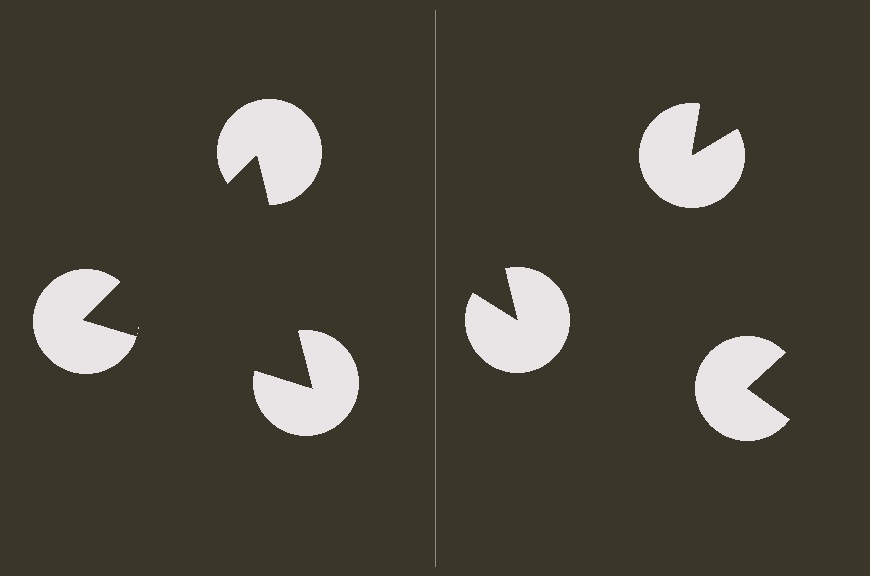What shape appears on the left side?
An illusory triangle.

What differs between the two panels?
The pac-man discs are positioned identically on both sides; only the wedge orientations differ. On the left they align to a triangle; on the right they are misaligned.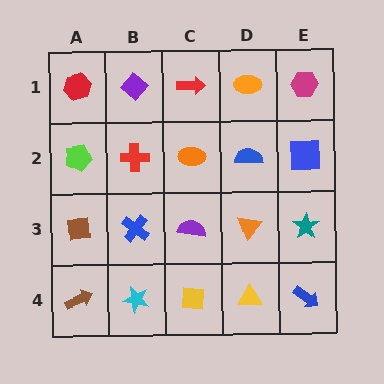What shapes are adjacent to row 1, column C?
An orange ellipse (row 2, column C), a purple diamond (row 1, column B), an orange ellipse (row 1, column D).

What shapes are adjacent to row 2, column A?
A red hexagon (row 1, column A), a brown square (row 3, column A), a red cross (row 2, column B).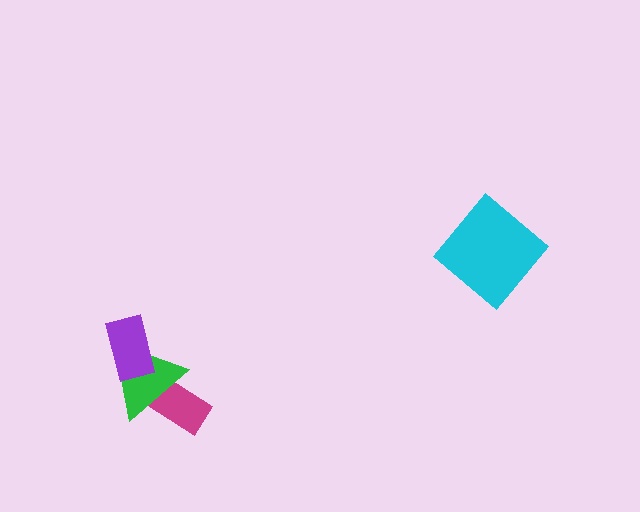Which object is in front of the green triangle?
The purple rectangle is in front of the green triangle.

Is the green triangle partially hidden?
Yes, it is partially covered by another shape.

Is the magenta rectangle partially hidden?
Yes, it is partially covered by another shape.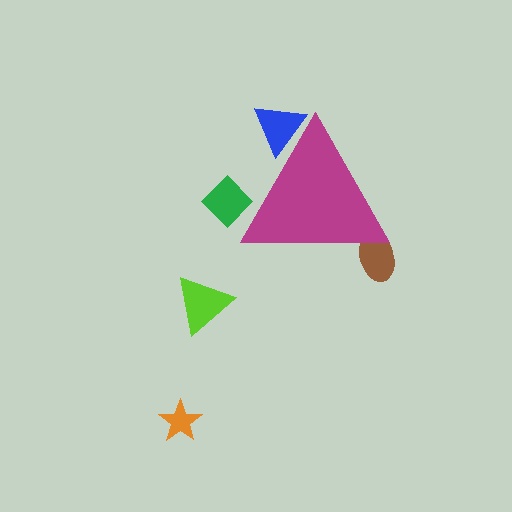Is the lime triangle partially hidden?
No, the lime triangle is fully visible.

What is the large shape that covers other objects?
A magenta triangle.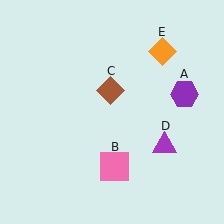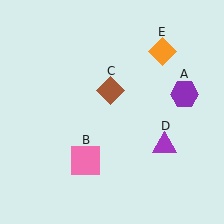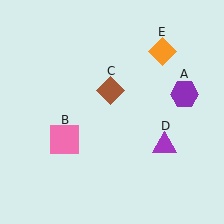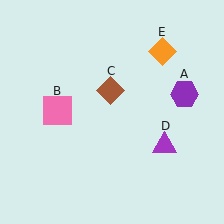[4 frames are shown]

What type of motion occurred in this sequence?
The pink square (object B) rotated clockwise around the center of the scene.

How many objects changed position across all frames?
1 object changed position: pink square (object B).